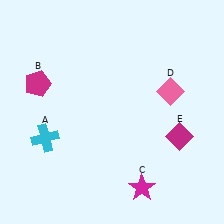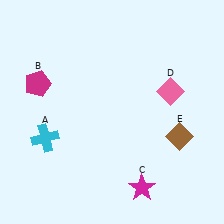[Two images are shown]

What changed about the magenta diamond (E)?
In Image 1, E is magenta. In Image 2, it changed to brown.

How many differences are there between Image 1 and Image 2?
There is 1 difference between the two images.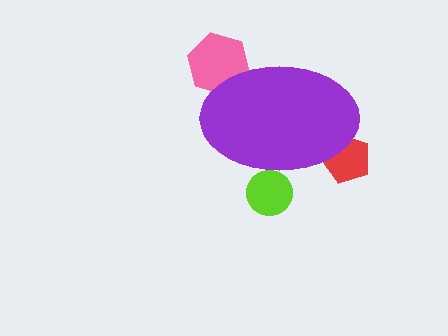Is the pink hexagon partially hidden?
Yes, the pink hexagon is partially hidden behind the purple ellipse.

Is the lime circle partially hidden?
Yes, the lime circle is partially hidden behind the purple ellipse.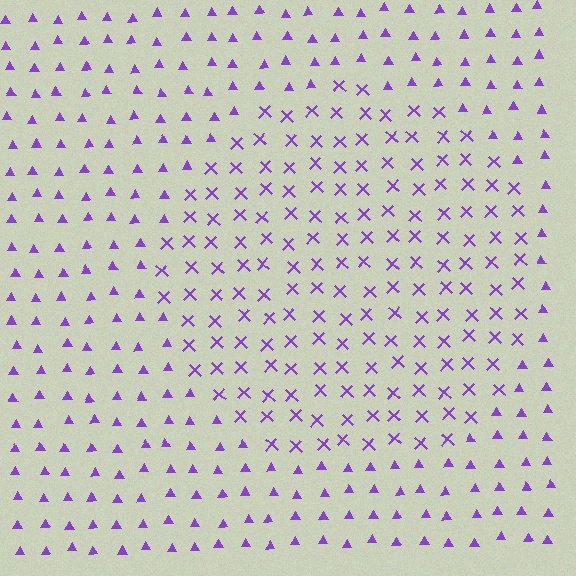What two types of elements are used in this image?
The image uses X marks inside the circle region and triangles outside it.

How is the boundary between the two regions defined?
The boundary is defined by a change in element shape: X marks inside vs. triangles outside. All elements share the same color and spacing.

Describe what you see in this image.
The image is filled with small purple elements arranged in a uniform grid. A circle-shaped region contains X marks, while the surrounding area contains triangles. The boundary is defined purely by the change in element shape.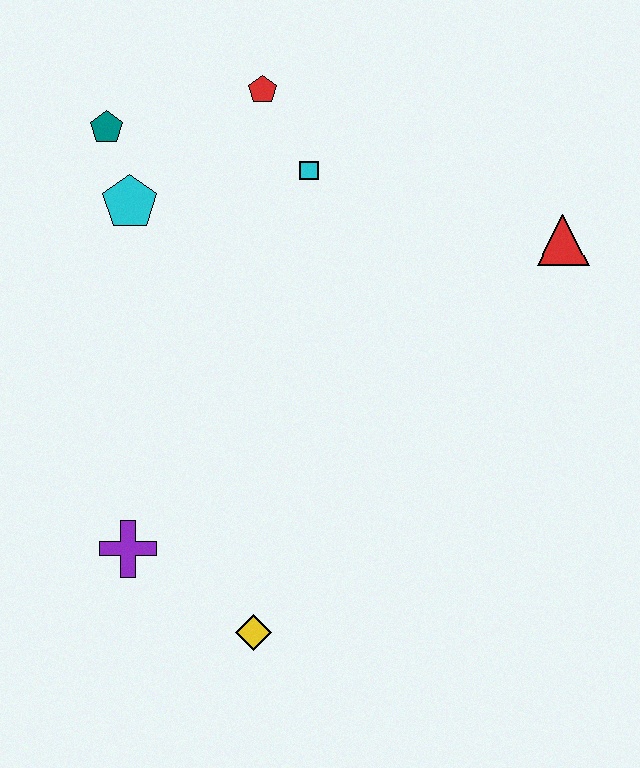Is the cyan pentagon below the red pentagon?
Yes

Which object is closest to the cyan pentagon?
The teal pentagon is closest to the cyan pentagon.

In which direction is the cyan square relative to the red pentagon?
The cyan square is below the red pentagon.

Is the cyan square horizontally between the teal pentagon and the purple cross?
No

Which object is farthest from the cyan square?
The yellow diamond is farthest from the cyan square.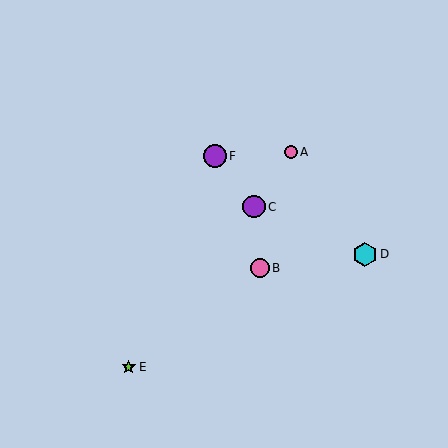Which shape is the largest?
The cyan hexagon (labeled D) is the largest.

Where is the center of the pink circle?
The center of the pink circle is at (291, 152).